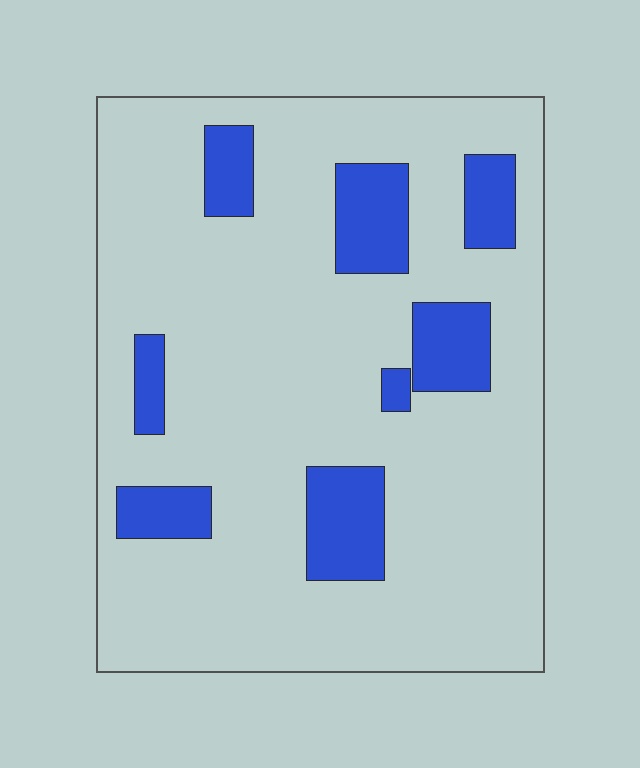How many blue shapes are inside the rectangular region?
8.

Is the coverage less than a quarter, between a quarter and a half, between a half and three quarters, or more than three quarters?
Less than a quarter.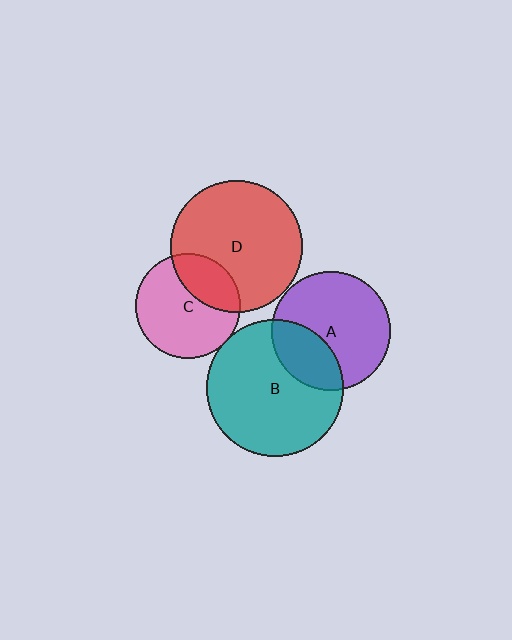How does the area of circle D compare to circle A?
Approximately 1.3 times.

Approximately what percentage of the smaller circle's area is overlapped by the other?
Approximately 30%.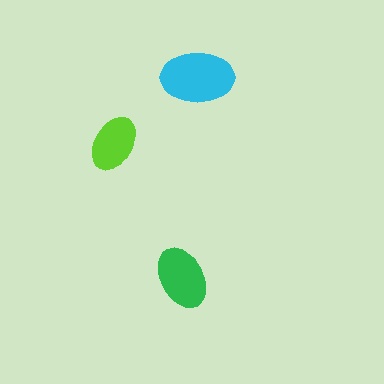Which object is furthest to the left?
The lime ellipse is leftmost.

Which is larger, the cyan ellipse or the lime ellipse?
The cyan one.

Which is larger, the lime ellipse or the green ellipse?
The green one.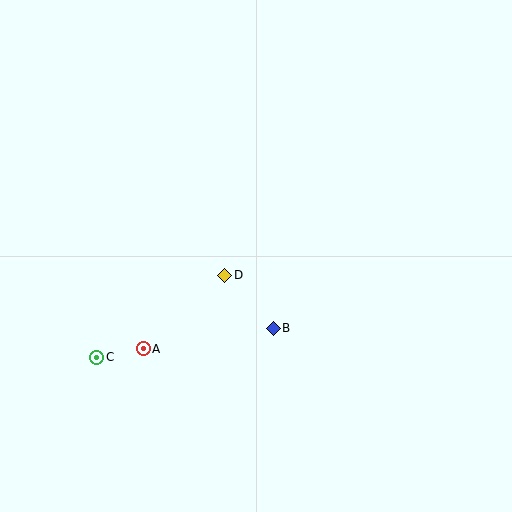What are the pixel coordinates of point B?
Point B is at (273, 328).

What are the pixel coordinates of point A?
Point A is at (143, 349).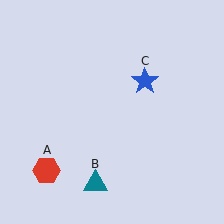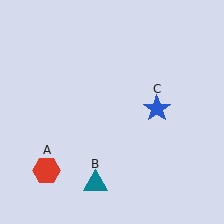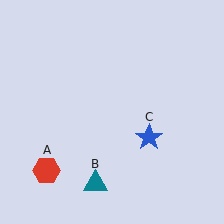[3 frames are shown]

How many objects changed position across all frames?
1 object changed position: blue star (object C).